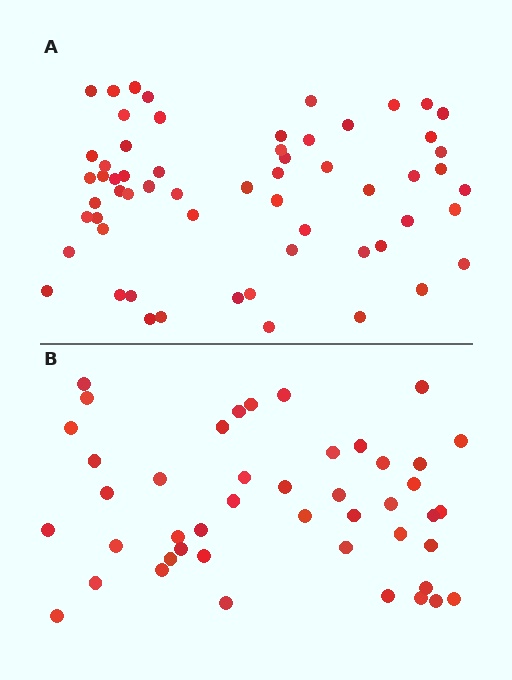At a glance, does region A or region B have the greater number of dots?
Region A (the top region) has more dots.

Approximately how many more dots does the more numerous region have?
Region A has approximately 15 more dots than region B.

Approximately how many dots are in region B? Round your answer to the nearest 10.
About 40 dots. (The exact count is 45, which rounds to 40.)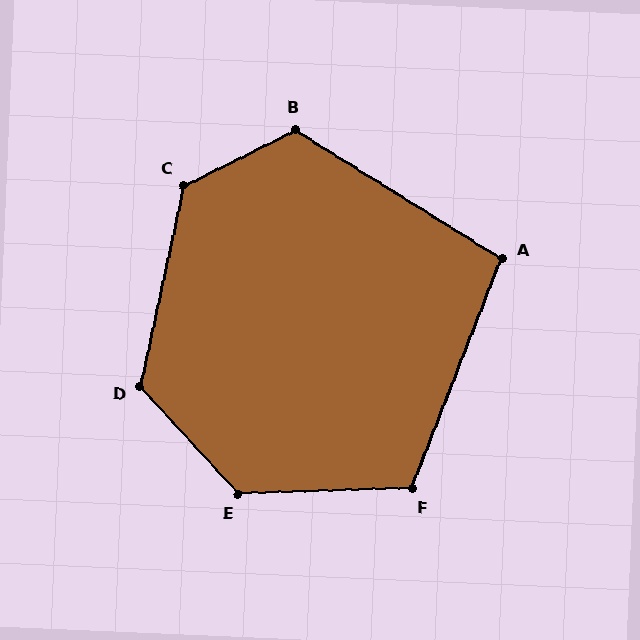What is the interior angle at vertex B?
Approximately 122 degrees (obtuse).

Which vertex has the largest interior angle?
E, at approximately 131 degrees.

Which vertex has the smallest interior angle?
A, at approximately 101 degrees.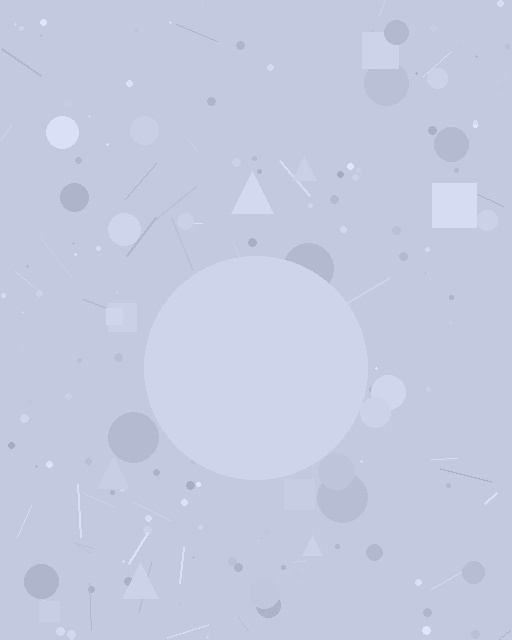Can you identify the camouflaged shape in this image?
The camouflaged shape is a circle.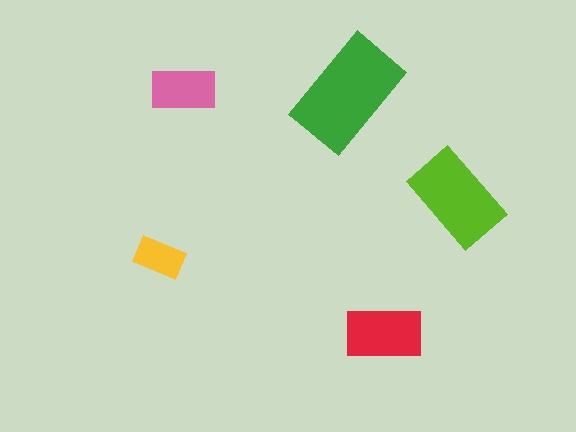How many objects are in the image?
There are 5 objects in the image.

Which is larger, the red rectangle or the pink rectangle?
The red one.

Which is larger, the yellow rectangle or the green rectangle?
The green one.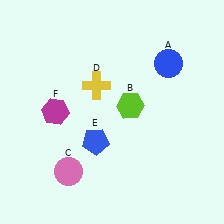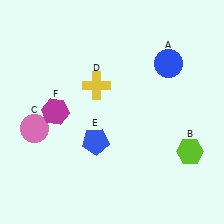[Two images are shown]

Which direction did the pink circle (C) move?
The pink circle (C) moved up.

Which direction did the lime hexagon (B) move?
The lime hexagon (B) moved right.